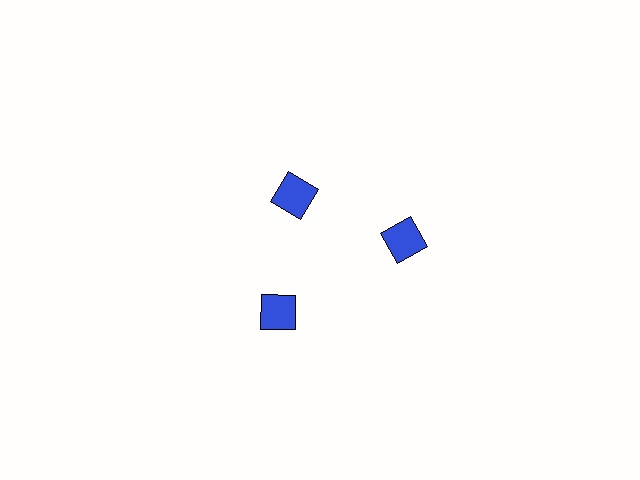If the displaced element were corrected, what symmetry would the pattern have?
It would have 3-fold rotational symmetry — the pattern would map onto itself every 120 degrees.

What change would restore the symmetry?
The symmetry would be restored by moving it outward, back onto the ring so that all 3 diamonds sit at equal angles and equal distance from the center.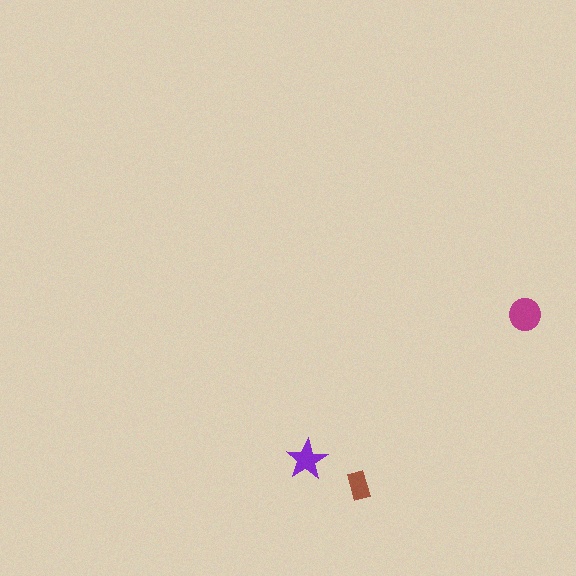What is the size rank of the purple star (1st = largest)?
2nd.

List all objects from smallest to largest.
The brown rectangle, the purple star, the magenta circle.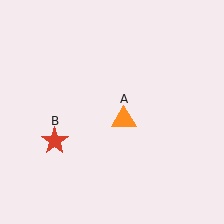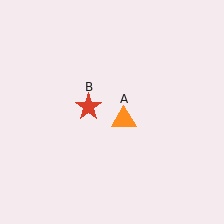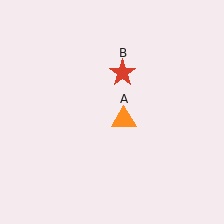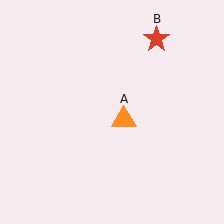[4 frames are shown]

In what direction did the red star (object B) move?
The red star (object B) moved up and to the right.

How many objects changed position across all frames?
1 object changed position: red star (object B).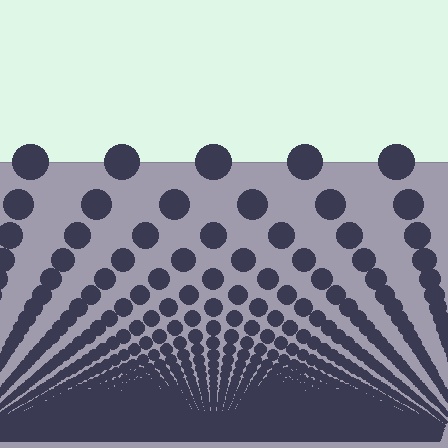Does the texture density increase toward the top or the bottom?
Density increases toward the bottom.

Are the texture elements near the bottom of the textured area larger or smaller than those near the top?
Smaller. The gradient is inverted — elements near the bottom are smaller and denser.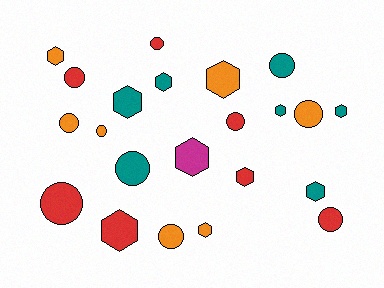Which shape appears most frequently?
Hexagon, with 11 objects.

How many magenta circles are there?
There are no magenta circles.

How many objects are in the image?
There are 22 objects.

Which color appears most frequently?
Red, with 7 objects.